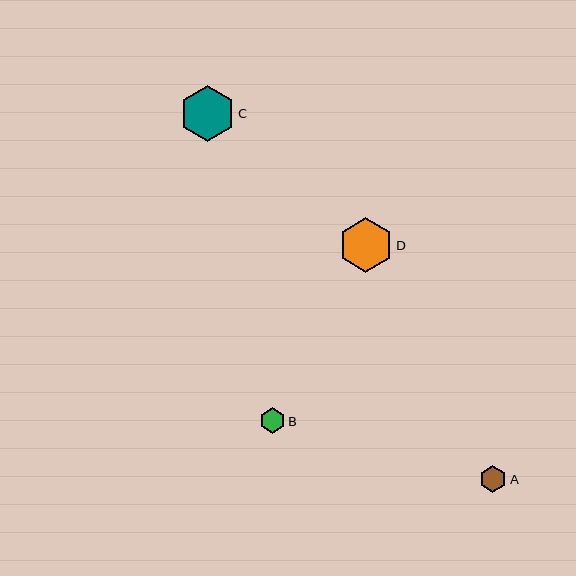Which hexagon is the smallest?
Hexagon B is the smallest with a size of approximately 25 pixels.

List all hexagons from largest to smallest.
From largest to smallest: C, D, A, B.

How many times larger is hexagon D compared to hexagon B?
Hexagon D is approximately 2.2 times the size of hexagon B.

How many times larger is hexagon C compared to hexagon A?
Hexagon C is approximately 2.0 times the size of hexagon A.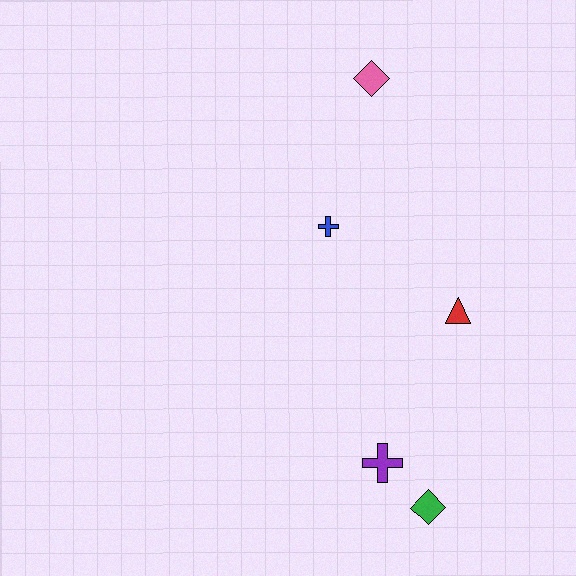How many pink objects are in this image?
There is 1 pink object.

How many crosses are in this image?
There are 2 crosses.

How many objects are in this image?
There are 5 objects.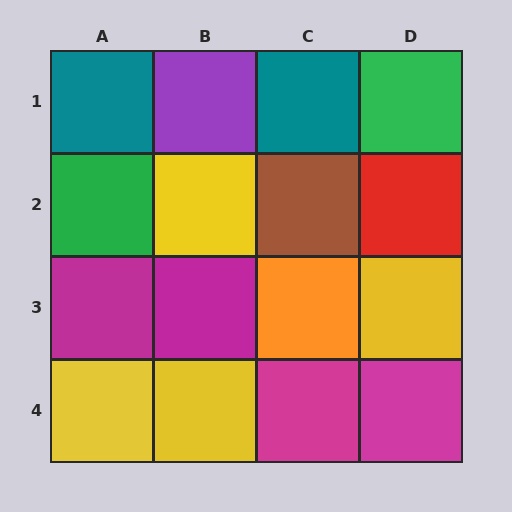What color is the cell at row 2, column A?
Green.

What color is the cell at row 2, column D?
Red.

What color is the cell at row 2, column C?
Brown.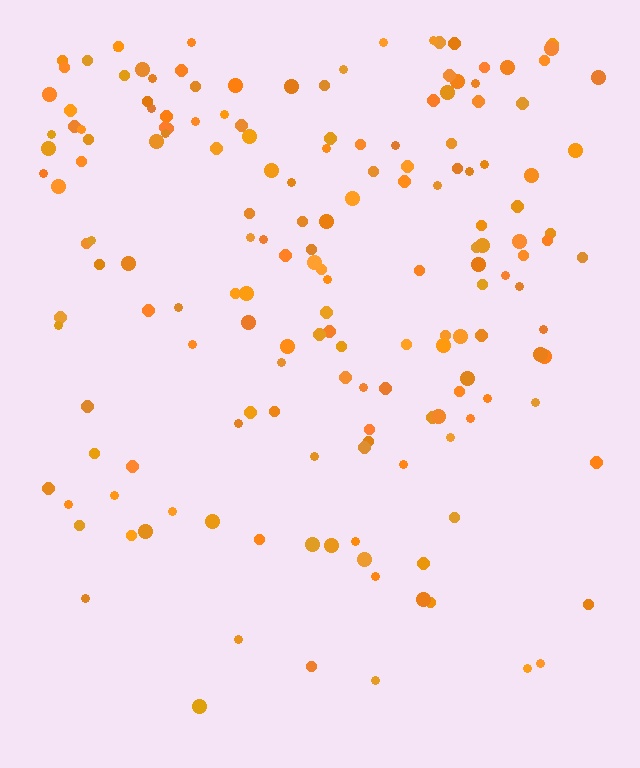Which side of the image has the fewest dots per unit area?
The bottom.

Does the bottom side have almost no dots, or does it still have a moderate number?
Still a moderate number, just noticeably fewer than the top.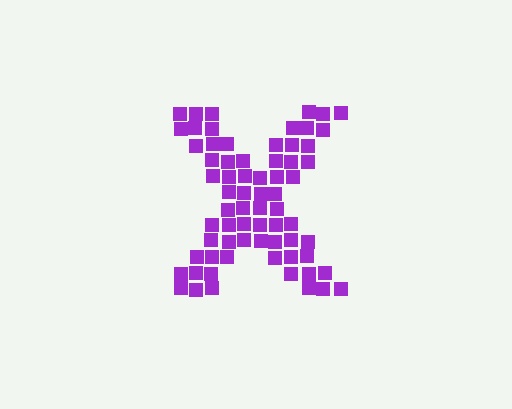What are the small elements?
The small elements are squares.